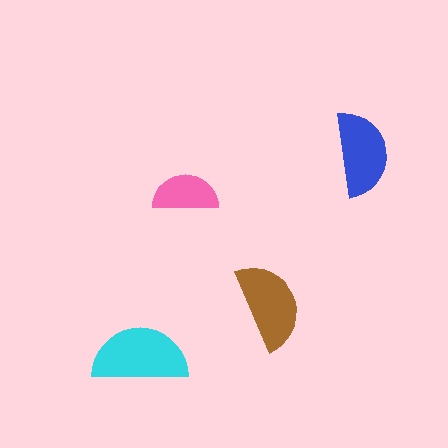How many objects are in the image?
There are 4 objects in the image.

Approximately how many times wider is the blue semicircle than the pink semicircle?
About 1.5 times wider.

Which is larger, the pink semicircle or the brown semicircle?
The brown one.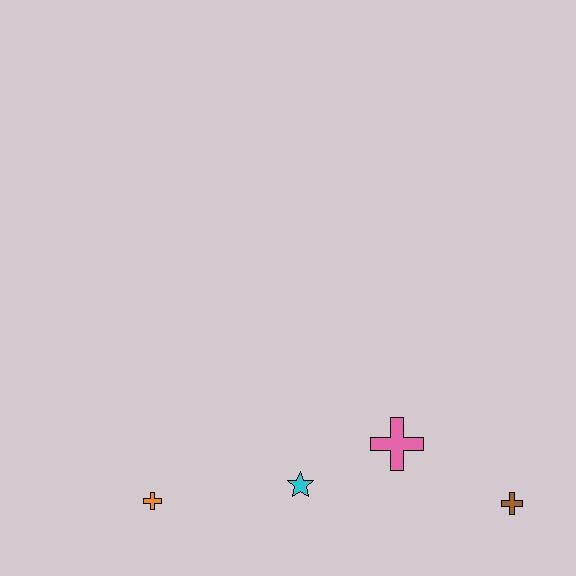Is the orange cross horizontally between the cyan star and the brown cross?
No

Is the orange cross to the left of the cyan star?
Yes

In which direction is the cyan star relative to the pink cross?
The cyan star is to the left of the pink cross.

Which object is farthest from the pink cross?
The orange cross is farthest from the pink cross.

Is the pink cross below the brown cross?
No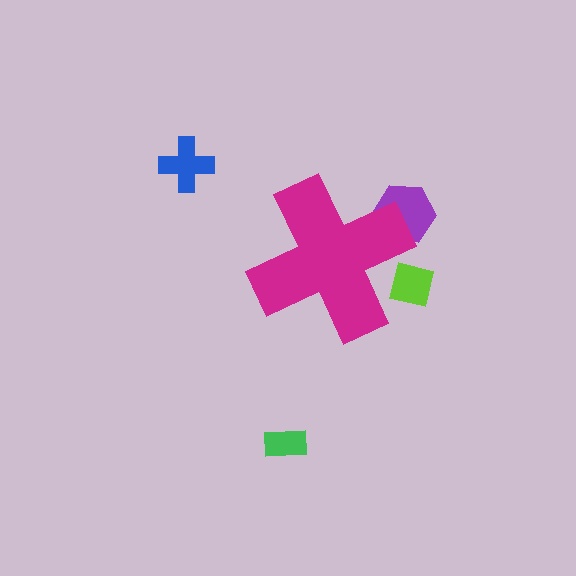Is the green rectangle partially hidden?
No, the green rectangle is fully visible.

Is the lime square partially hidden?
Yes, the lime square is partially hidden behind the magenta cross.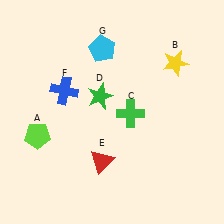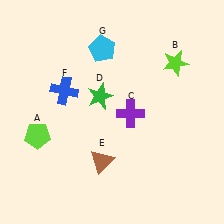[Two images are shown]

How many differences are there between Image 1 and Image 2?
There are 3 differences between the two images.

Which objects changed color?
B changed from yellow to lime. C changed from green to purple. E changed from red to brown.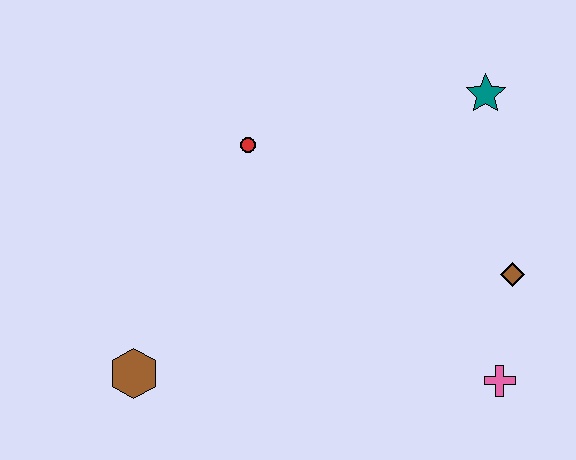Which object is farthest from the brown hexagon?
The teal star is farthest from the brown hexagon.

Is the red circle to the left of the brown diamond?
Yes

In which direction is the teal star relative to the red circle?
The teal star is to the right of the red circle.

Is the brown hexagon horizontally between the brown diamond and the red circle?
No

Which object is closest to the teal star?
The brown diamond is closest to the teal star.